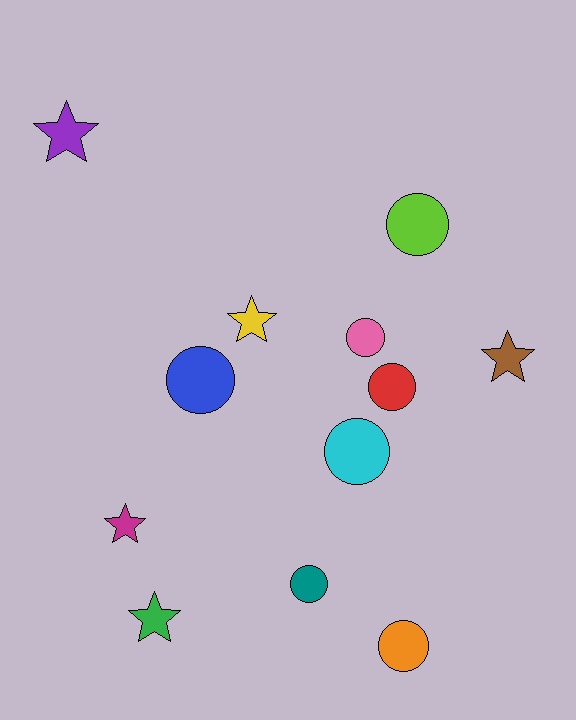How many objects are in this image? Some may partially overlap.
There are 12 objects.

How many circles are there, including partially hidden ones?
There are 7 circles.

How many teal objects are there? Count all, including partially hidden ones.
There is 1 teal object.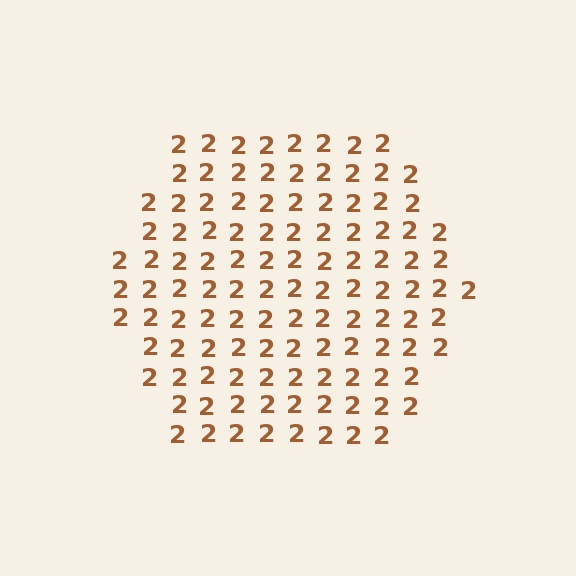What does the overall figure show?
The overall figure shows a hexagon.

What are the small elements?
The small elements are digit 2's.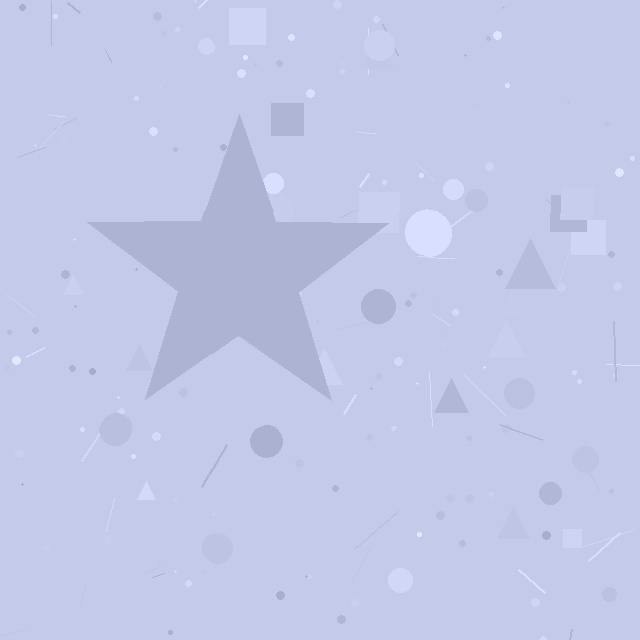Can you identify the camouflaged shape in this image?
The camouflaged shape is a star.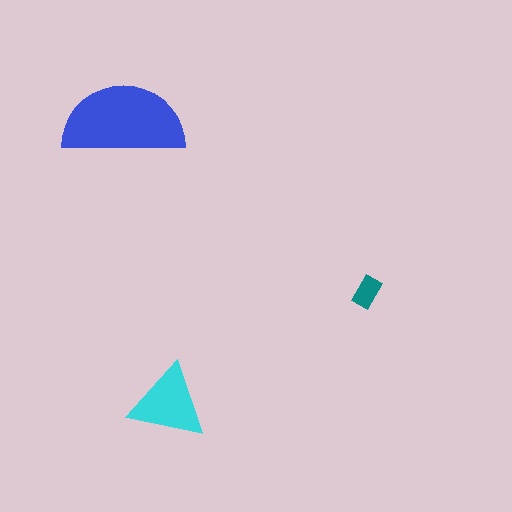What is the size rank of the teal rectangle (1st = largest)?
3rd.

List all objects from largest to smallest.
The blue semicircle, the cyan triangle, the teal rectangle.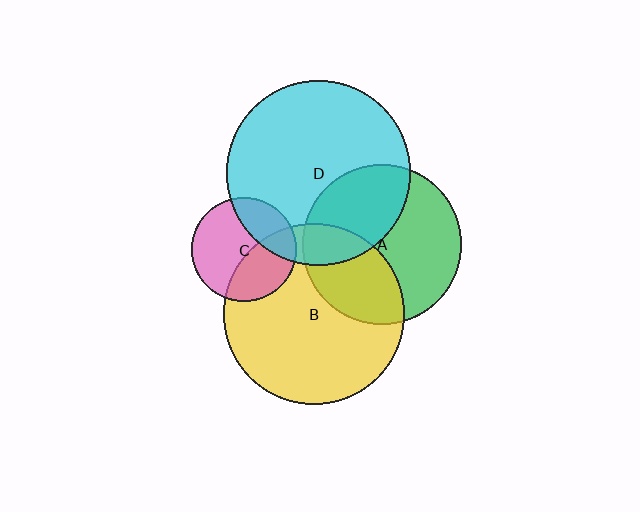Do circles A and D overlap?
Yes.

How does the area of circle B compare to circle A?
Approximately 1.3 times.